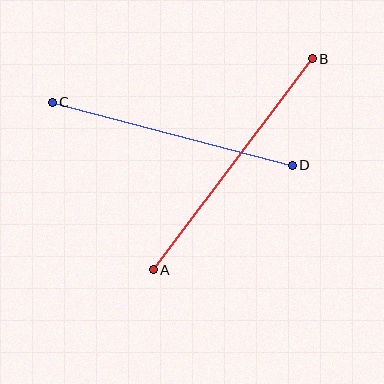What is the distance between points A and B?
The distance is approximately 264 pixels.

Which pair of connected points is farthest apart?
Points A and B are farthest apart.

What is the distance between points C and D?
The distance is approximately 248 pixels.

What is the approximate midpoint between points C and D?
The midpoint is at approximately (172, 134) pixels.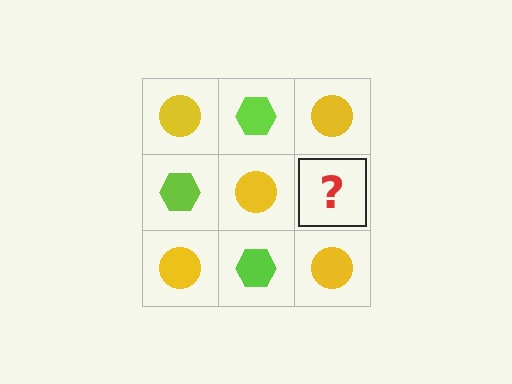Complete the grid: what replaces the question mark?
The question mark should be replaced with a lime hexagon.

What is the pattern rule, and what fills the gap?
The rule is that it alternates yellow circle and lime hexagon in a checkerboard pattern. The gap should be filled with a lime hexagon.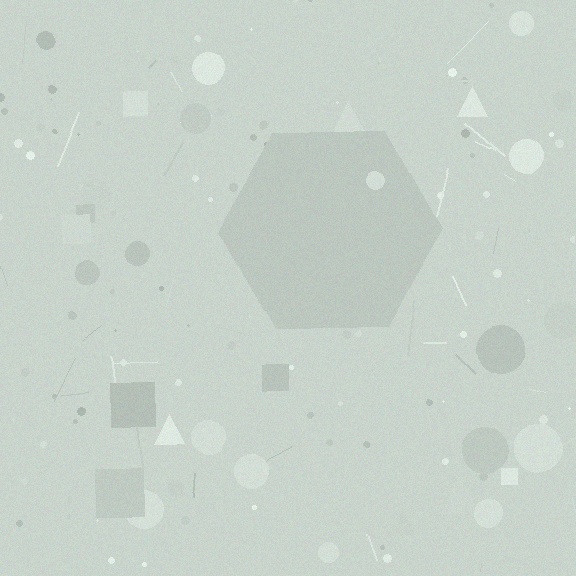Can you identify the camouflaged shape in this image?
The camouflaged shape is a hexagon.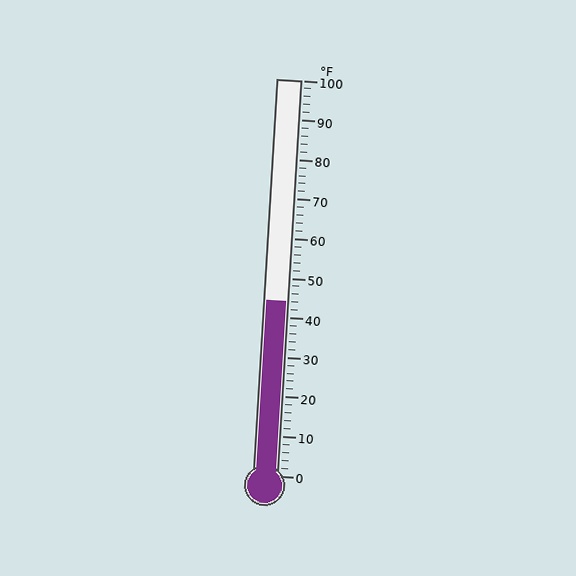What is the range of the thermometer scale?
The thermometer scale ranges from 0°F to 100°F.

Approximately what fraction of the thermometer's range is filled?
The thermometer is filled to approximately 45% of its range.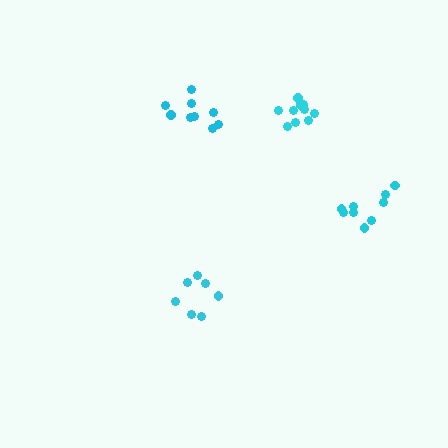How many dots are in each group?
Group 1: 11 dots, Group 2: 9 dots, Group 3: 9 dots, Group 4: 7 dots (36 total).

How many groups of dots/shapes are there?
There are 4 groups.